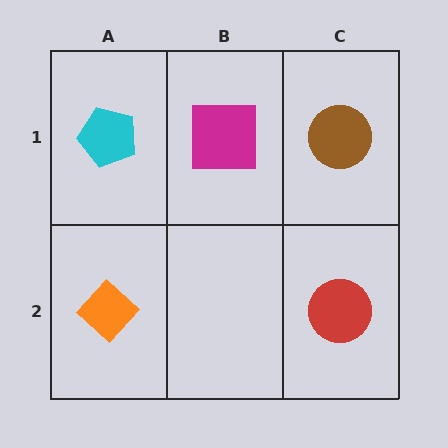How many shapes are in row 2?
2 shapes.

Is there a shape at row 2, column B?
No, that cell is empty.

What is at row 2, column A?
An orange diamond.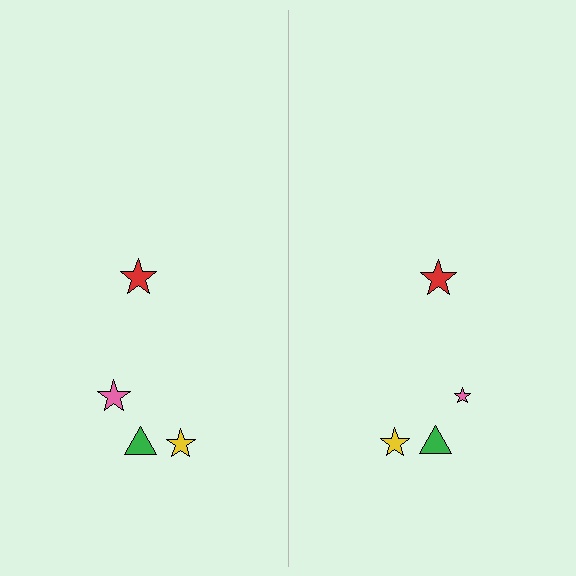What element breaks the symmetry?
The pink star on the right side has a different size than its mirror counterpart.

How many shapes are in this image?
There are 8 shapes in this image.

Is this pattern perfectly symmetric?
No, the pattern is not perfectly symmetric. The pink star on the right side has a different size than its mirror counterpart.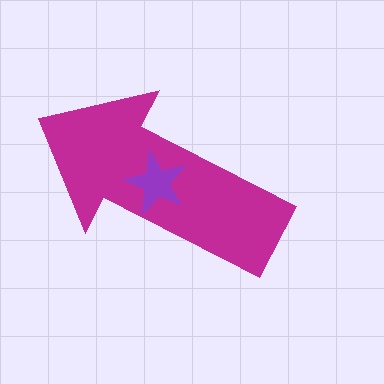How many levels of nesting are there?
2.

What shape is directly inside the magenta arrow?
The purple star.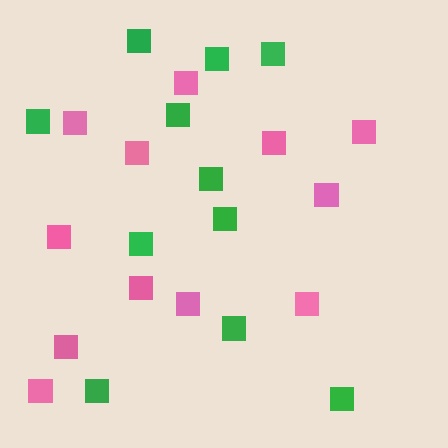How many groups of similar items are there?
There are 2 groups: one group of green squares (11) and one group of pink squares (12).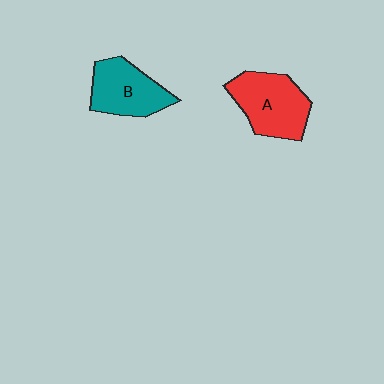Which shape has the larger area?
Shape A (red).